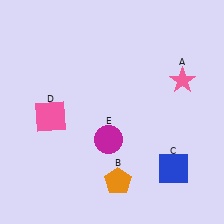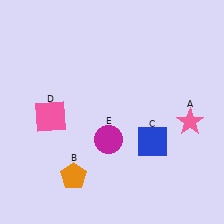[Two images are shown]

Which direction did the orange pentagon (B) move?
The orange pentagon (B) moved left.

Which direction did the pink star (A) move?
The pink star (A) moved down.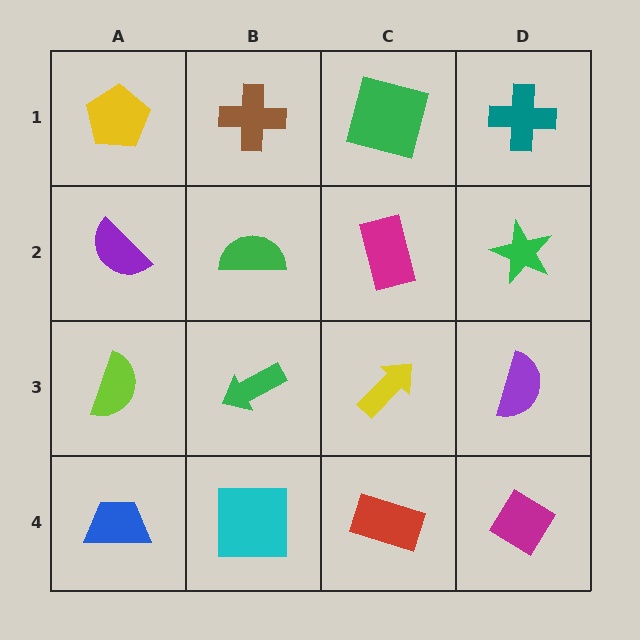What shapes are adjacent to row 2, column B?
A brown cross (row 1, column B), a green arrow (row 3, column B), a purple semicircle (row 2, column A), a magenta rectangle (row 2, column C).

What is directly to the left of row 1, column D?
A green square.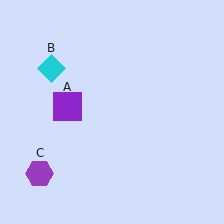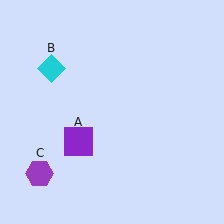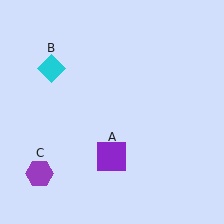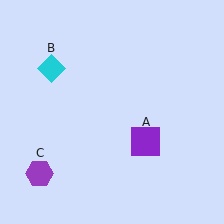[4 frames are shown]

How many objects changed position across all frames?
1 object changed position: purple square (object A).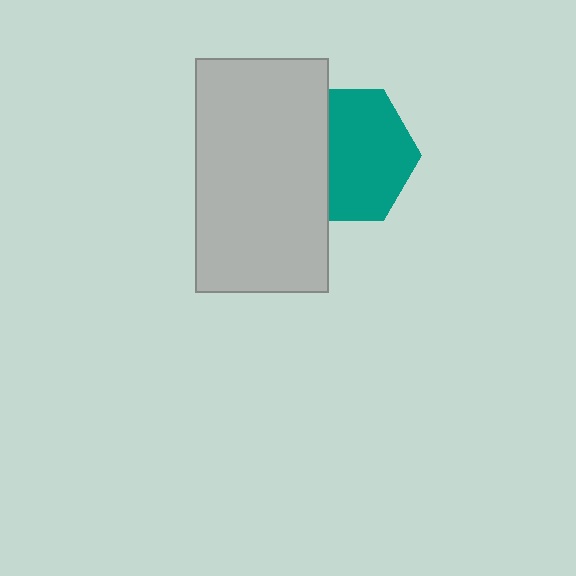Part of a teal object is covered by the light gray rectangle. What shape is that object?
It is a hexagon.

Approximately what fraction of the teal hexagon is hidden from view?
Roughly 35% of the teal hexagon is hidden behind the light gray rectangle.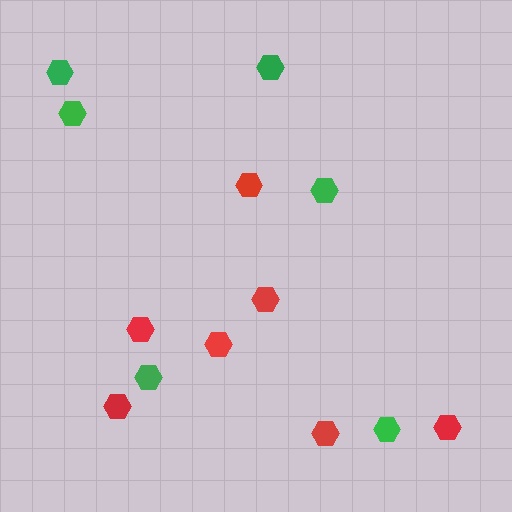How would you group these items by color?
There are 2 groups: one group of red hexagons (7) and one group of green hexagons (6).